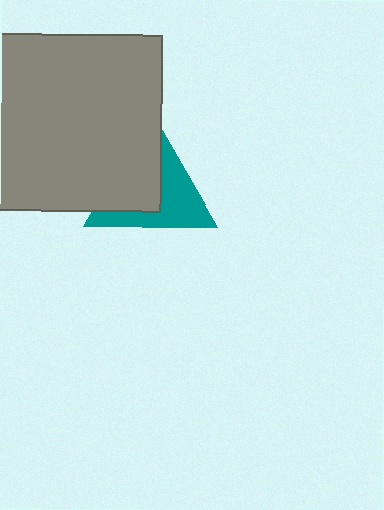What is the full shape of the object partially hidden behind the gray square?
The partially hidden object is a teal triangle.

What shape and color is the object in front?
The object in front is a gray square.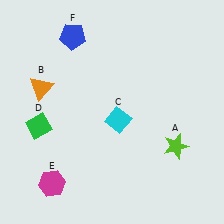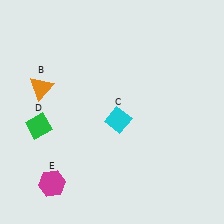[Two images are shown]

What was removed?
The blue pentagon (F), the lime star (A) were removed in Image 2.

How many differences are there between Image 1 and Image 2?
There are 2 differences between the two images.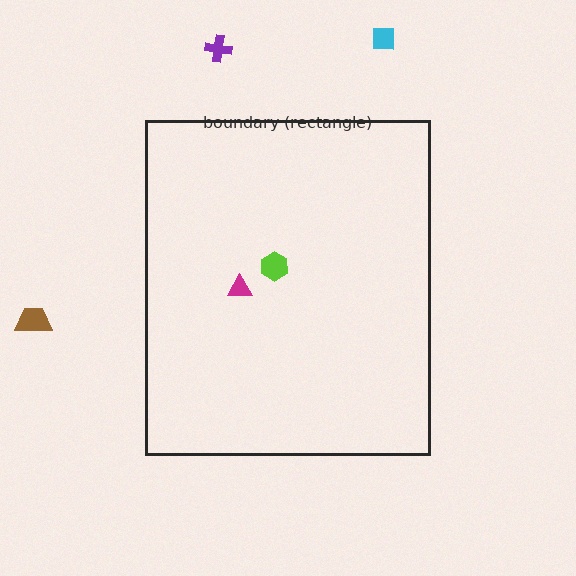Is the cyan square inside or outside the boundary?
Outside.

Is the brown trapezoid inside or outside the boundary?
Outside.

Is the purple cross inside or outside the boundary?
Outside.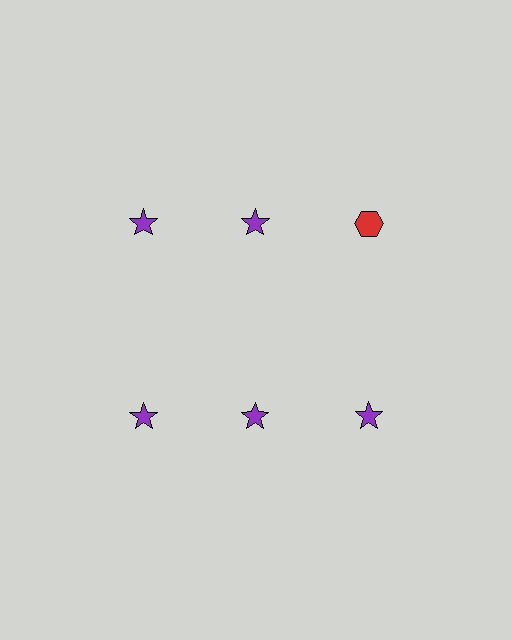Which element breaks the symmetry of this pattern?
The red hexagon in the top row, center column breaks the symmetry. All other shapes are purple stars.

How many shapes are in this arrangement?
There are 6 shapes arranged in a grid pattern.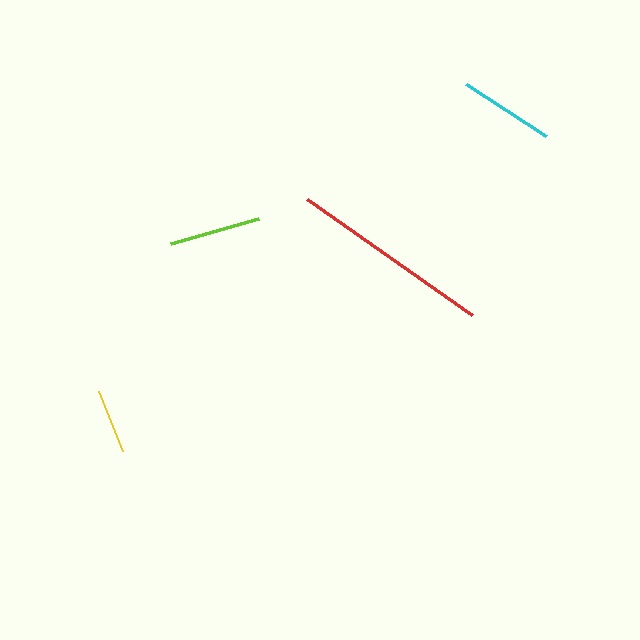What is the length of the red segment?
The red segment is approximately 202 pixels long.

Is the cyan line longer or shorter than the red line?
The red line is longer than the cyan line.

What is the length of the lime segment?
The lime segment is approximately 92 pixels long.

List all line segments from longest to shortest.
From longest to shortest: red, cyan, lime, yellow.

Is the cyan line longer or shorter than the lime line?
The cyan line is longer than the lime line.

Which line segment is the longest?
The red line is the longest at approximately 202 pixels.